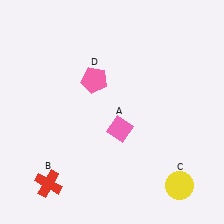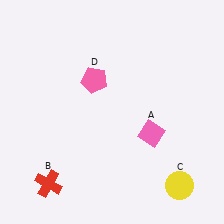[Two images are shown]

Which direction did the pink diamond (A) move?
The pink diamond (A) moved right.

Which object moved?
The pink diamond (A) moved right.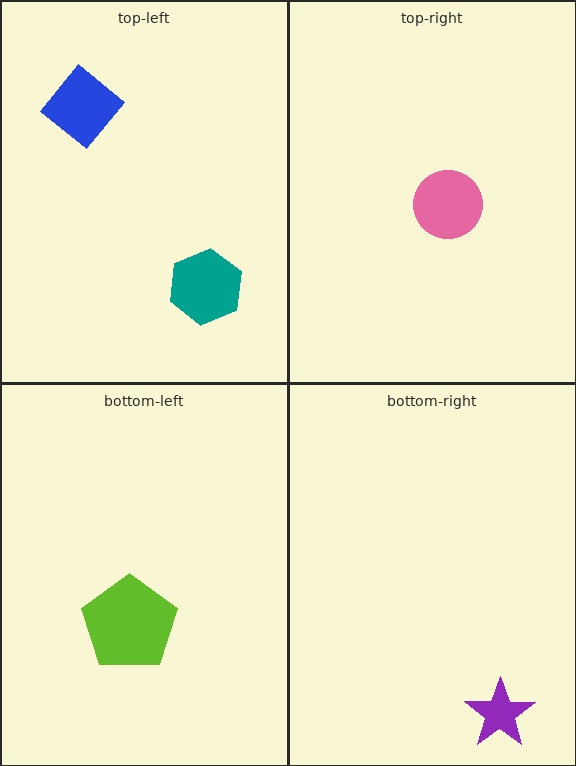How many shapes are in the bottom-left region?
1.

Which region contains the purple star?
The bottom-right region.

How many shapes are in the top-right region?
1.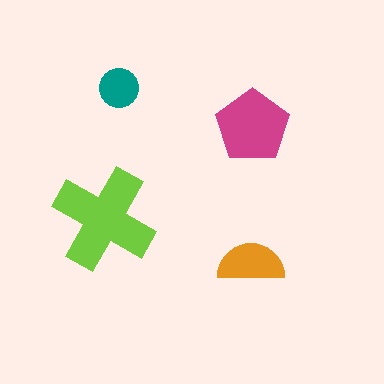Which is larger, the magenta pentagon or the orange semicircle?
The magenta pentagon.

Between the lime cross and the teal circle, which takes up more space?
The lime cross.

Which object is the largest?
The lime cross.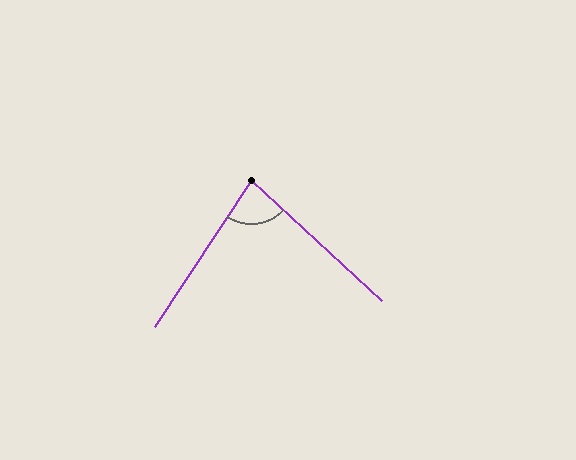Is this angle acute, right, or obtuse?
It is acute.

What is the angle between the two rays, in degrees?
Approximately 81 degrees.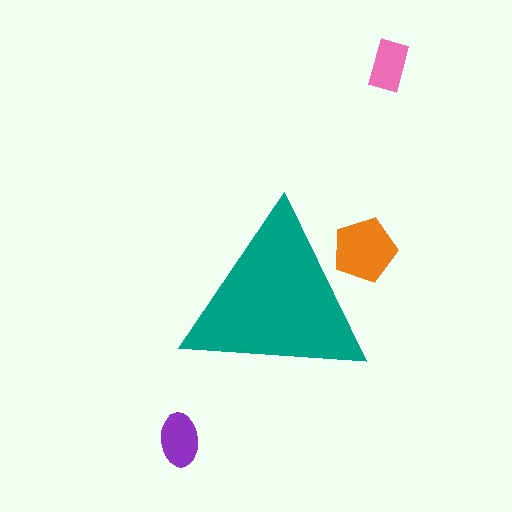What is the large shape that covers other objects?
A teal triangle.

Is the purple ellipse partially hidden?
No, the purple ellipse is fully visible.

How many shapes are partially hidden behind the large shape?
1 shape is partially hidden.